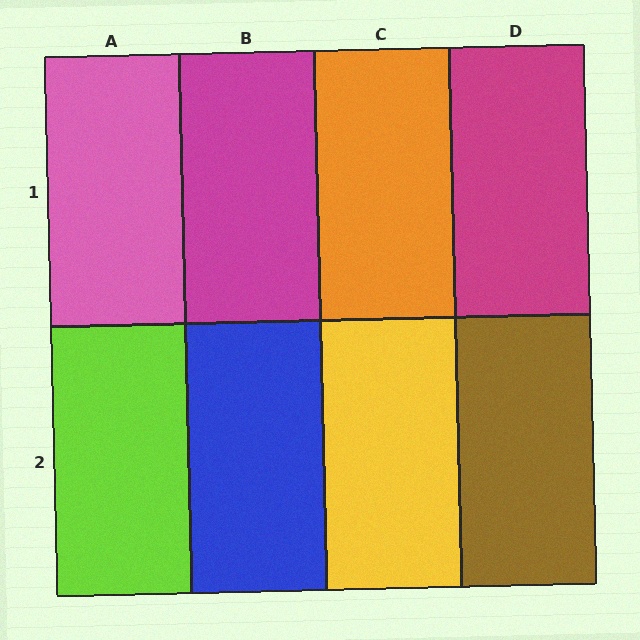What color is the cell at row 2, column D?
Brown.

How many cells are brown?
1 cell is brown.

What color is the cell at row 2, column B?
Blue.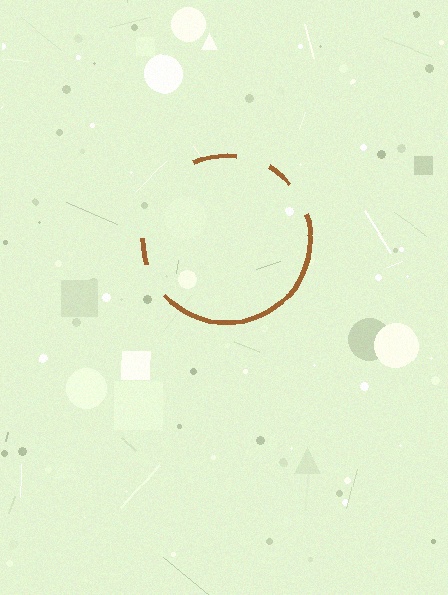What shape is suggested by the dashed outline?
The dashed outline suggests a circle.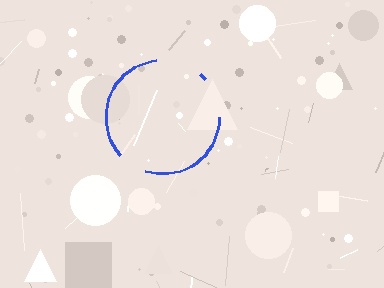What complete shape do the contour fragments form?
The contour fragments form a circle.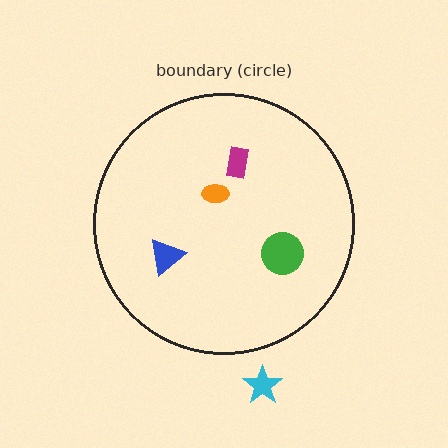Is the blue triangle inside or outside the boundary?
Inside.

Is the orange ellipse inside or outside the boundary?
Inside.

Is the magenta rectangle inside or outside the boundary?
Inside.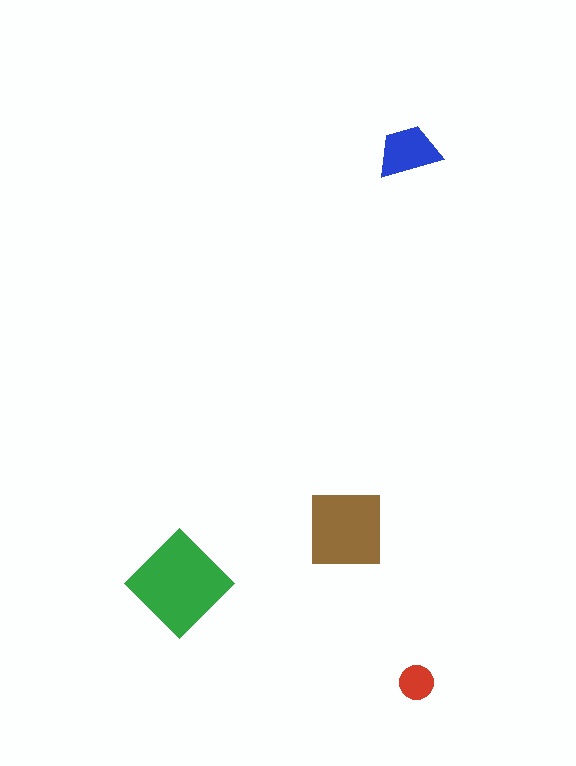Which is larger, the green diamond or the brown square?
The green diamond.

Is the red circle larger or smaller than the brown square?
Smaller.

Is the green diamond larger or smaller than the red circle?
Larger.